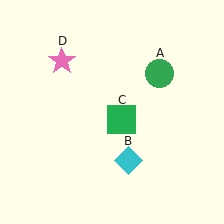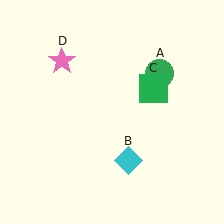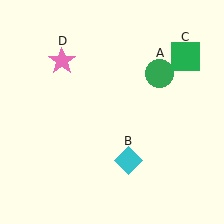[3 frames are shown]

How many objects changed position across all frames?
1 object changed position: green square (object C).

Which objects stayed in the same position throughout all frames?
Green circle (object A) and cyan diamond (object B) and pink star (object D) remained stationary.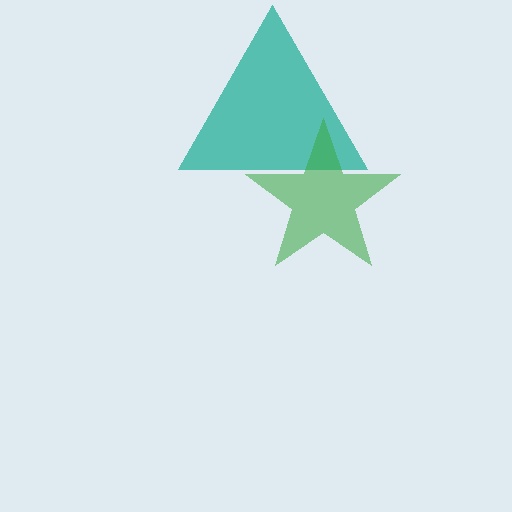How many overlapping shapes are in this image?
There are 2 overlapping shapes in the image.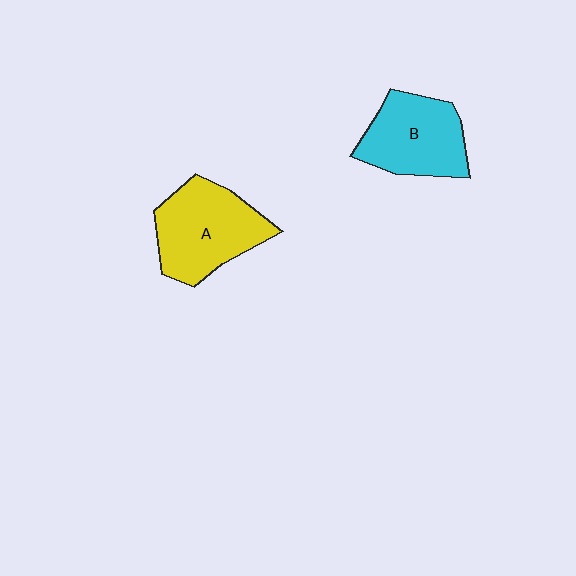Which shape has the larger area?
Shape A (yellow).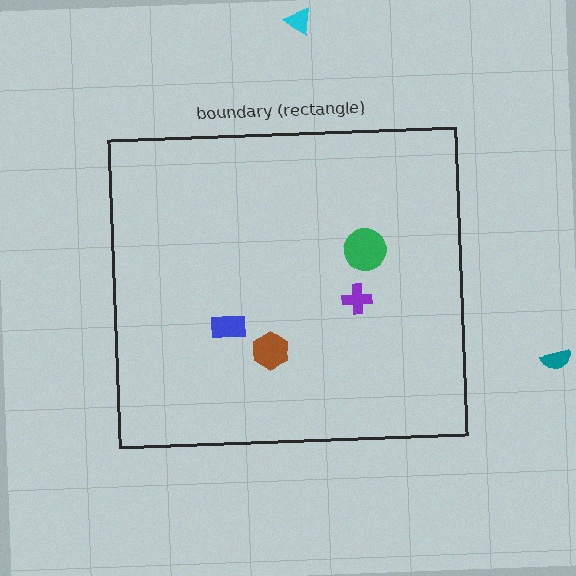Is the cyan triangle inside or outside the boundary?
Outside.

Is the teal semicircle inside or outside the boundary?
Outside.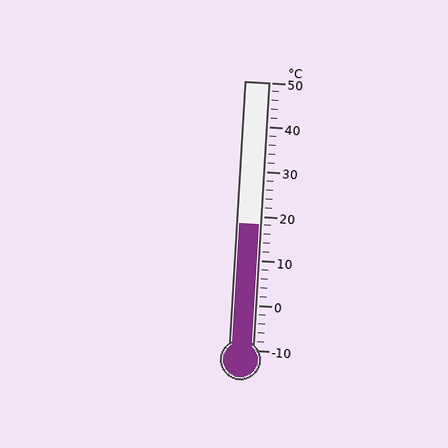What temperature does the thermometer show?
The thermometer shows approximately 18°C.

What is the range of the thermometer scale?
The thermometer scale ranges from -10°C to 50°C.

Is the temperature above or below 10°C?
The temperature is above 10°C.